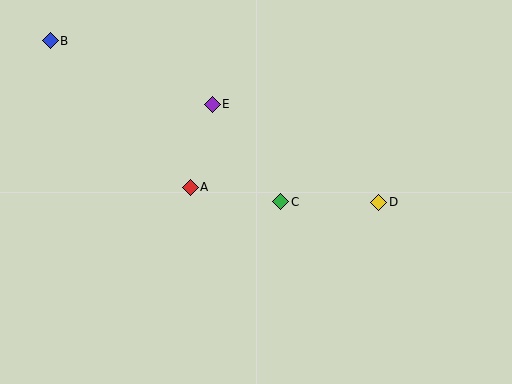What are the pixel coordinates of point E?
Point E is at (212, 104).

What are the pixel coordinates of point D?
Point D is at (379, 202).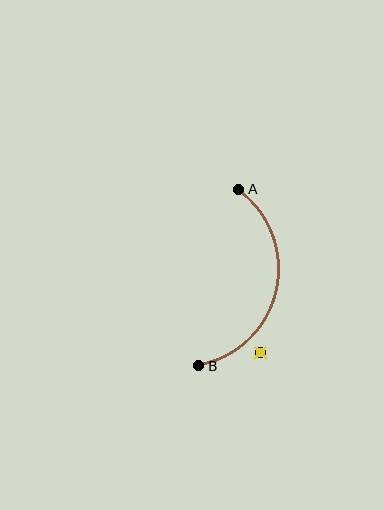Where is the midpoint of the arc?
The arc midpoint is the point on the curve farthest from the straight line joining A and B. It sits to the right of that line.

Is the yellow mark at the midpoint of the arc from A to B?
No — the yellow mark does not lie on the arc at all. It sits slightly outside the curve.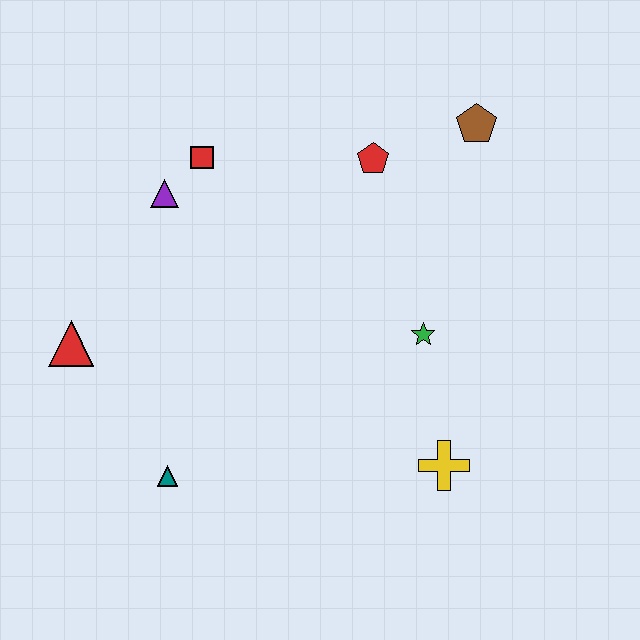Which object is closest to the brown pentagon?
The red pentagon is closest to the brown pentagon.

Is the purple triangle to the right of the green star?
No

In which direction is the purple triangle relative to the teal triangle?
The purple triangle is above the teal triangle.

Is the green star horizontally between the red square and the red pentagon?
No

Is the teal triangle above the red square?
No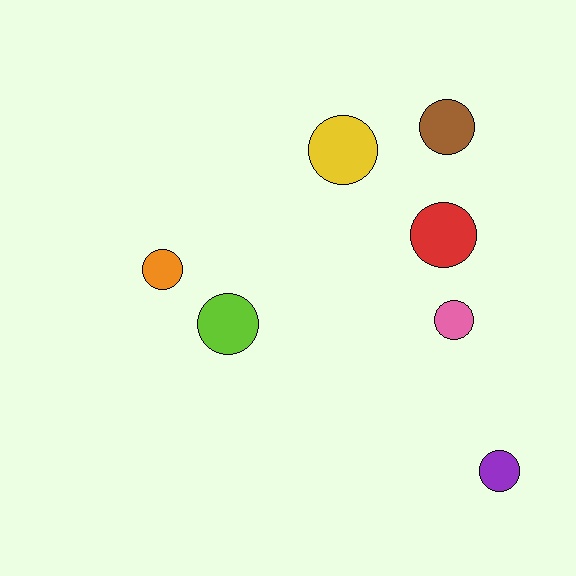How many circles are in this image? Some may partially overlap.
There are 7 circles.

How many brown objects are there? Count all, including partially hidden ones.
There is 1 brown object.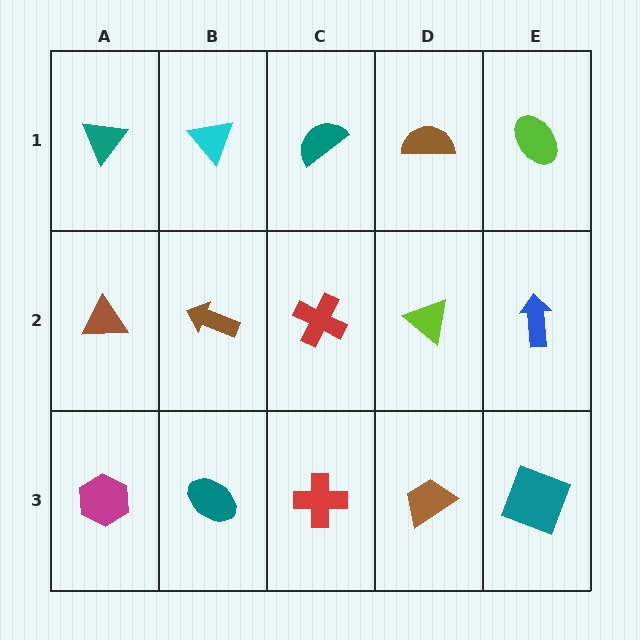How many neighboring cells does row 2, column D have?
4.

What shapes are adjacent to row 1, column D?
A lime triangle (row 2, column D), a teal semicircle (row 1, column C), a lime ellipse (row 1, column E).